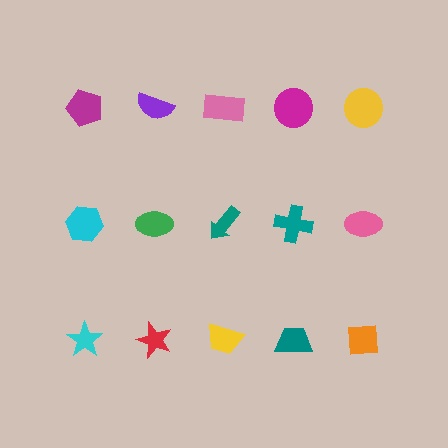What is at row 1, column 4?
A magenta circle.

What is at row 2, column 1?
A cyan hexagon.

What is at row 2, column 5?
A pink ellipse.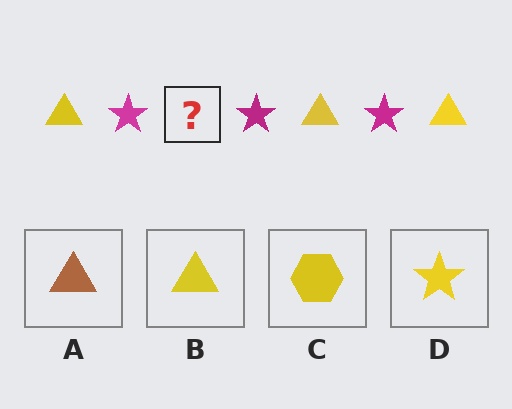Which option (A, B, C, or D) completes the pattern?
B.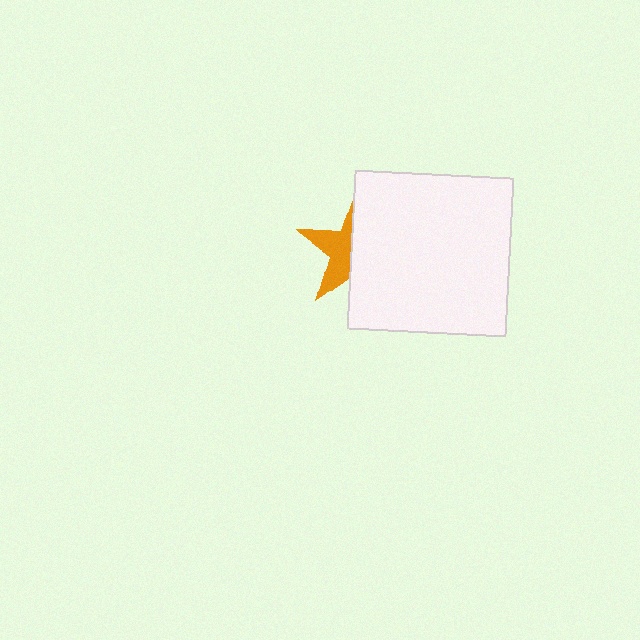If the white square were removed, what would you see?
You would see the complete orange star.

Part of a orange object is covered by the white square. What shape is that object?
It is a star.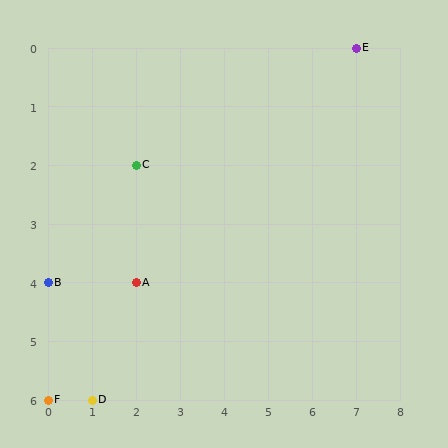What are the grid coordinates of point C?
Point C is at grid coordinates (2, 2).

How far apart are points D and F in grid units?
Points D and F are 1 column apart.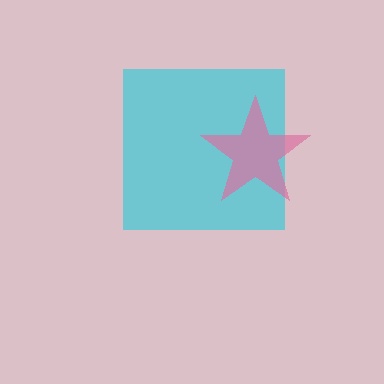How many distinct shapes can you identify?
There are 2 distinct shapes: a cyan square, a pink star.